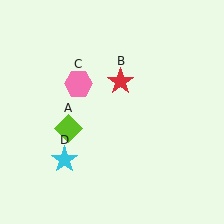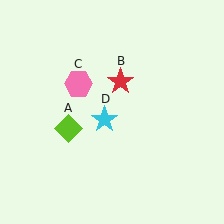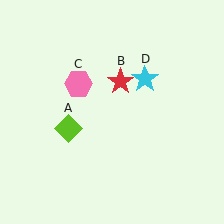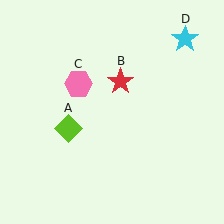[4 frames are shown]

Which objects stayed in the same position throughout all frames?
Lime diamond (object A) and red star (object B) and pink hexagon (object C) remained stationary.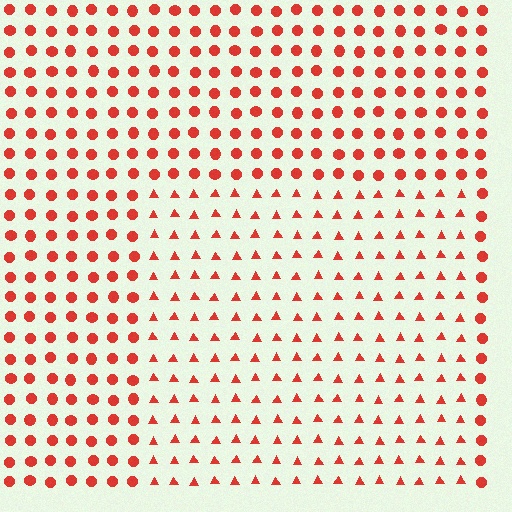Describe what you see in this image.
The image is filled with small red elements arranged in a uniform grid. A rectangle-shaped region contains triangles, while the surrounding area contains circles. The boundary is defined purely by the change in element shape.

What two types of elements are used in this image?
The image uses triangles inside the rectangle region and circles outside it.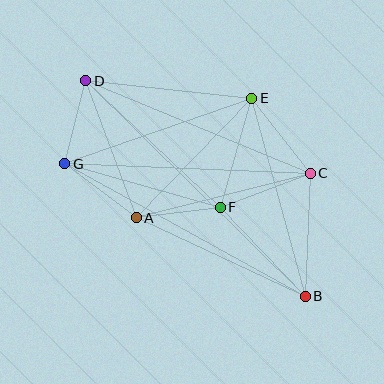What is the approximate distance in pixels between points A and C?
The distance between A and C is approximately 179 pixels.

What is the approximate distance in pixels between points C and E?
The distance between C and E is approximately 95 pixels.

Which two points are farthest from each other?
Points B and D are farthest from each other.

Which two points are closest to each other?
Points A and F are closest to each other.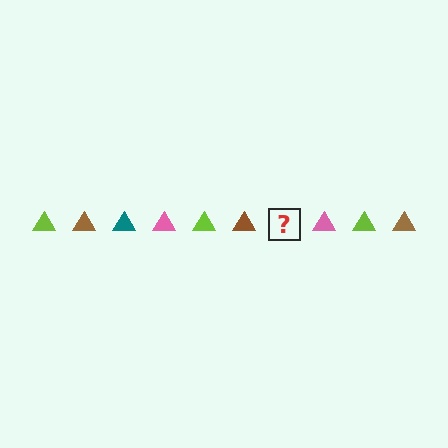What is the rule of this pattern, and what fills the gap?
The rule is that the pattern cycles through lime, brown, teal, pink triangles. The gap should be filled with a teal triangle.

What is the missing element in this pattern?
The missing element is a teal triangle.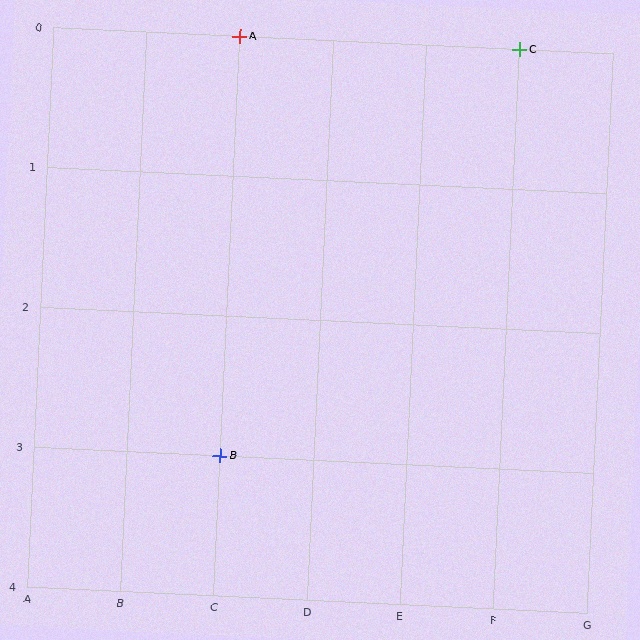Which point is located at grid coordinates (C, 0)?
Point A is at (C, 0).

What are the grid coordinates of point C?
Point C is at grid coordinates (F, 0).